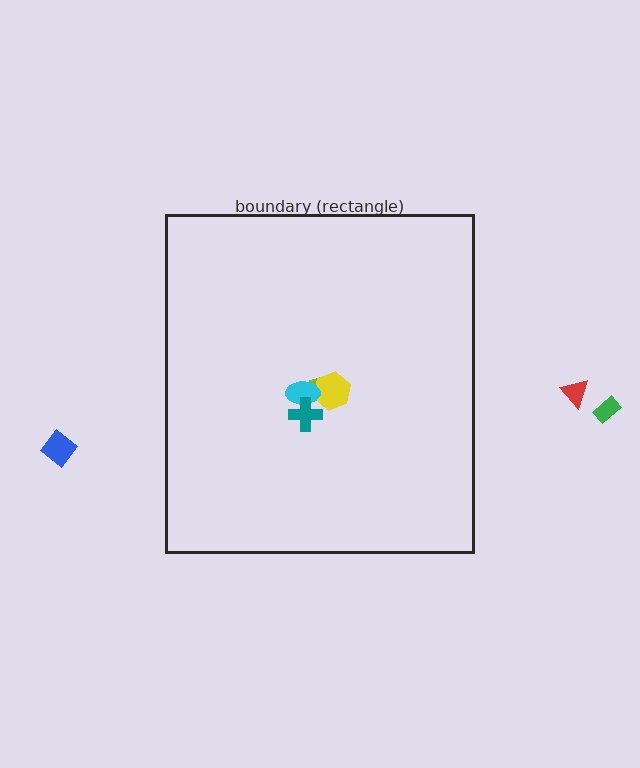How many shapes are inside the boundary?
4 inside, 3 outside.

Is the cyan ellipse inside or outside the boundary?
Inside.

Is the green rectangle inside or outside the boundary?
Outside.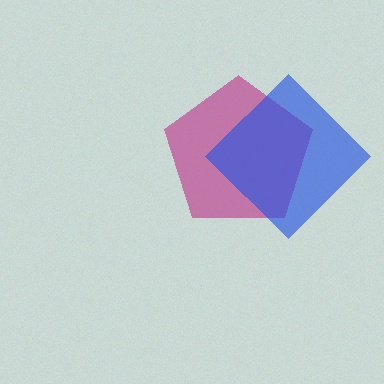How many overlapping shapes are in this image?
There are 2 overlapping shapes in the image.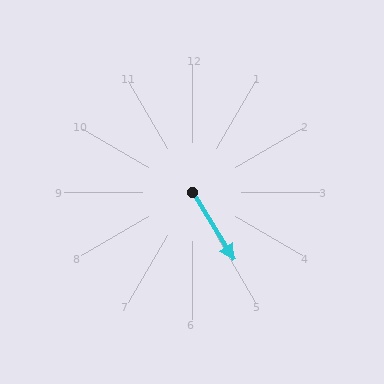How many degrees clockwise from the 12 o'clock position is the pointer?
Approximately 148 degrees.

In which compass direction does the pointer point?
Southeast.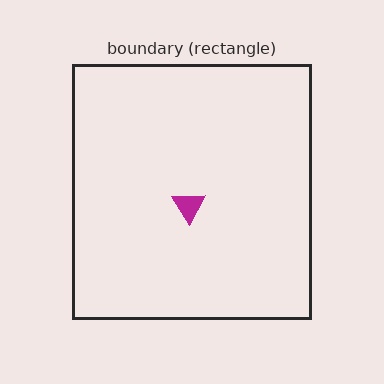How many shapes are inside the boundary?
1 inside, 0 outside.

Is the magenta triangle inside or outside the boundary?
Inside.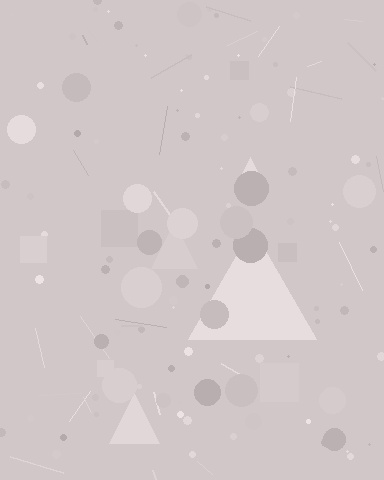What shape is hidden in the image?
A triangle is hidden in the image.